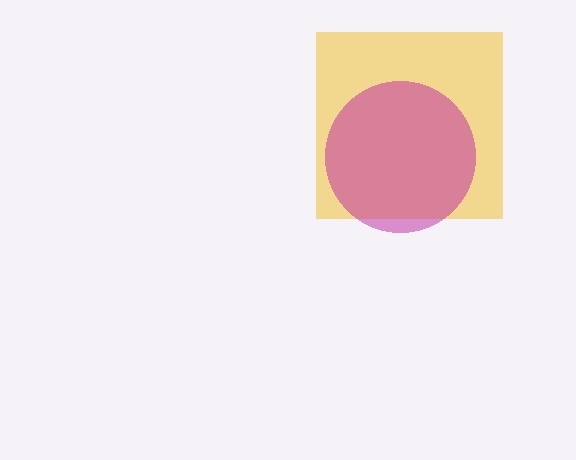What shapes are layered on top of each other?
The layered shapes are: a yellow square, a magenta circle.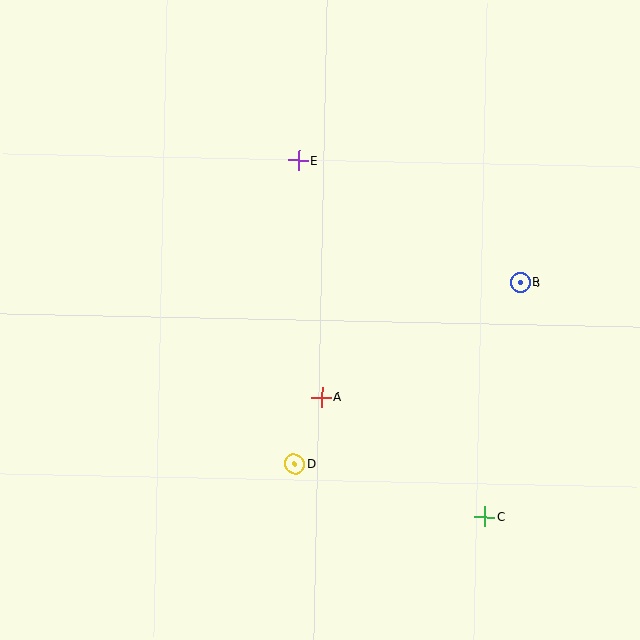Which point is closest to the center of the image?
Point A at (322, 397) is closest to the center.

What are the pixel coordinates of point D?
Point D is at (295, 464).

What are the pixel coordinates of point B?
Point B is at (520, 282).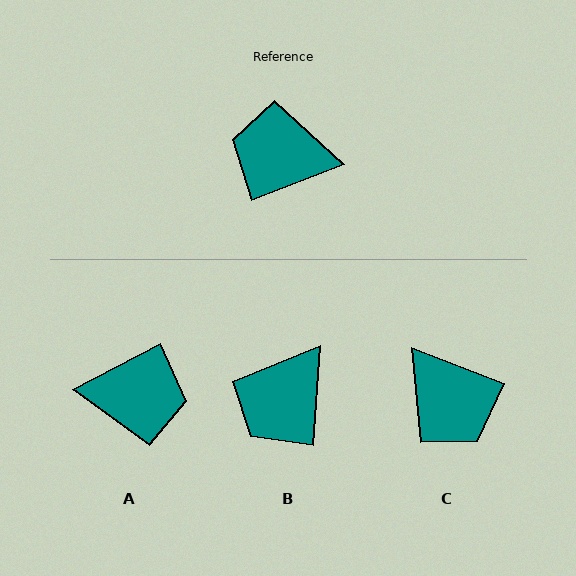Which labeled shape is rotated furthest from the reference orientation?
A, about 173 degrees away.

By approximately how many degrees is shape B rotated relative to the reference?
Approximately 65 degrees counter-clockwise.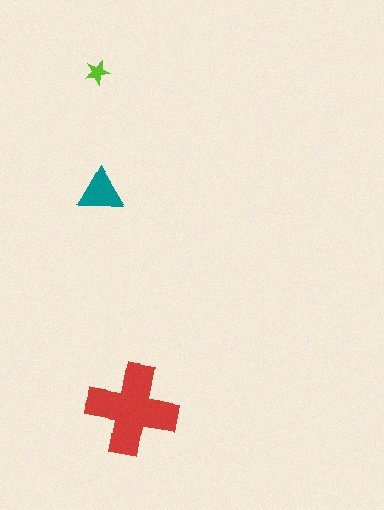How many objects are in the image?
There are 3 objects in the image.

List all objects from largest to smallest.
The red cross, the teal triangle, the lime star.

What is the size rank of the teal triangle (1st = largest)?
2nd.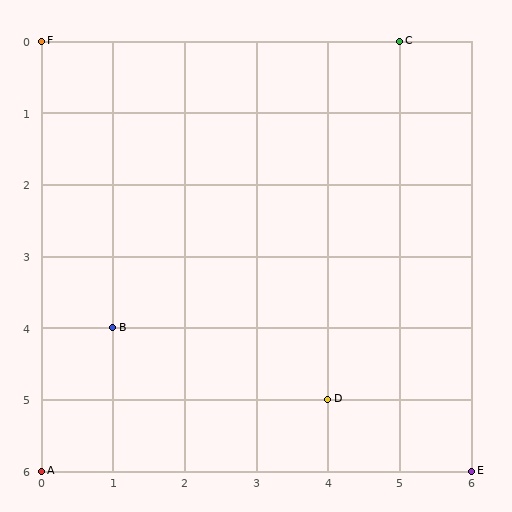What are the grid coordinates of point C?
Point C is at grid coordinates (5, 0).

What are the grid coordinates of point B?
Point B is at grid coordinates (1, 4).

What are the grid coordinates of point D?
Point D is at grid coordinates (4, 5).